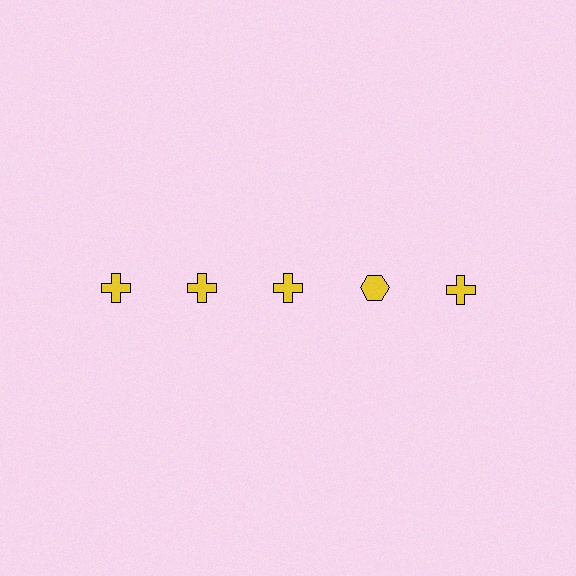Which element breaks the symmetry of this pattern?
The yellow hexagon in the top row, second from right column breaks the symmetry. All other shapes are yellow crosses.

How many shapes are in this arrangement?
There are 5 shapes arranged in a grid pattern.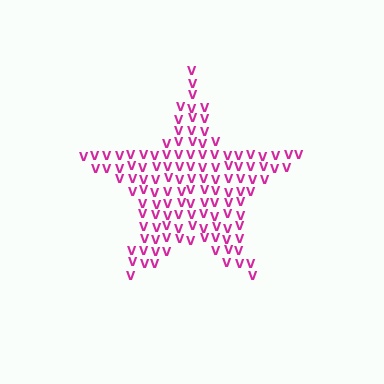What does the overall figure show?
The overall figure shows a star.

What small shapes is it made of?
It is made of small letter V's.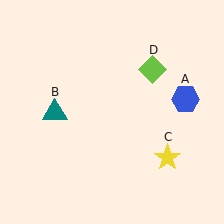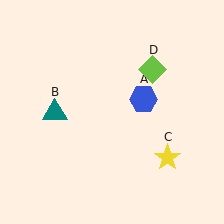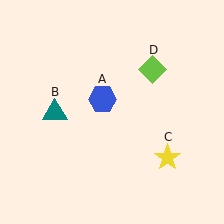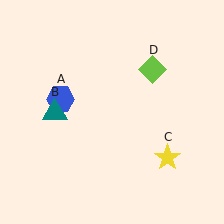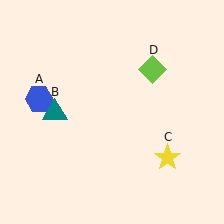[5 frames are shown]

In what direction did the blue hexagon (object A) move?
The blue hexagon (object A) moved left.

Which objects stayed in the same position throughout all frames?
Teal triangle (object B) and yellow star (object C) and lime diamond (object D) remained stationary.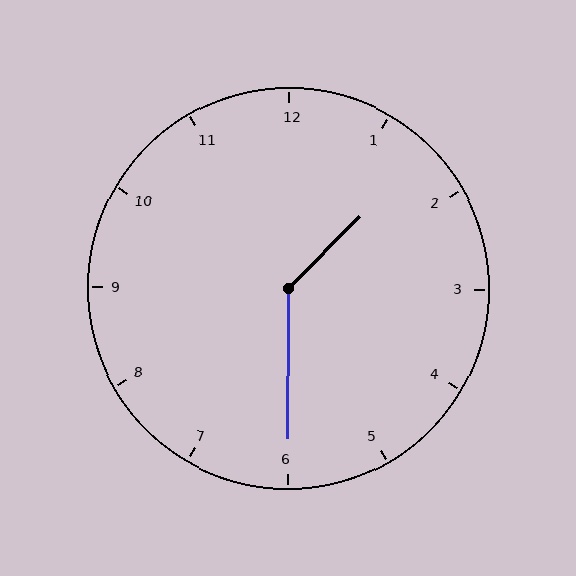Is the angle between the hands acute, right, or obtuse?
It is obtuse.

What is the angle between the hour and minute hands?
Approximately 135 degrees.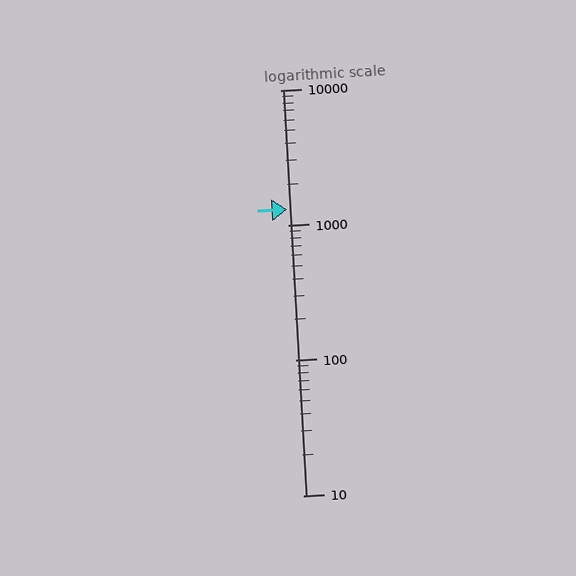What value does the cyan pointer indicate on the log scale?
The pointer indicates approximately 1300.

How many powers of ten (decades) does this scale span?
The scale spans 3 decades, from 10 to 10000.